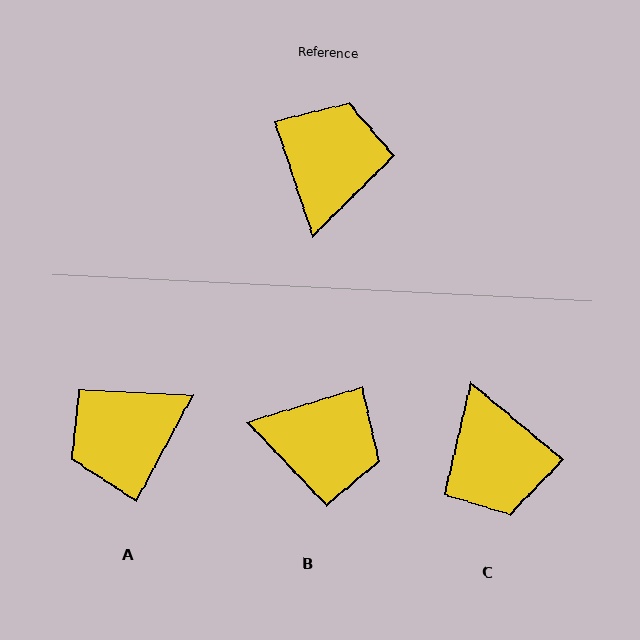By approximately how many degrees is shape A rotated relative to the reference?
Approximately 133 degrees counter-clockwise.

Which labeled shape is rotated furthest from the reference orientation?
C, about 148 degrees away.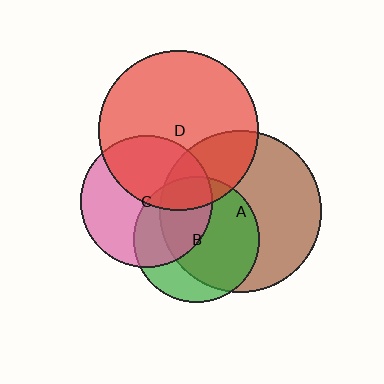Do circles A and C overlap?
Yes.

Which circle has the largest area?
Circle A (brown).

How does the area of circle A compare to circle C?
Approximately 1.5 times.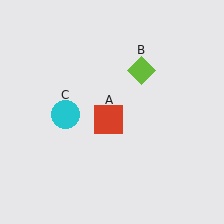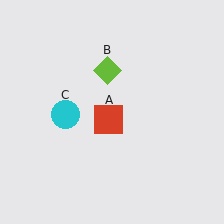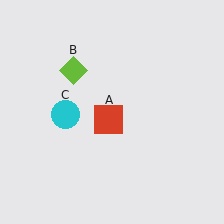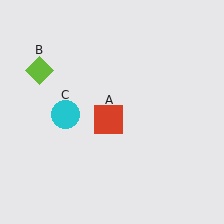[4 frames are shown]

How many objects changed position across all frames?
1 object changed position: lime diamond (object B).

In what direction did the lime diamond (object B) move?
The lime diamond (object B) moved left.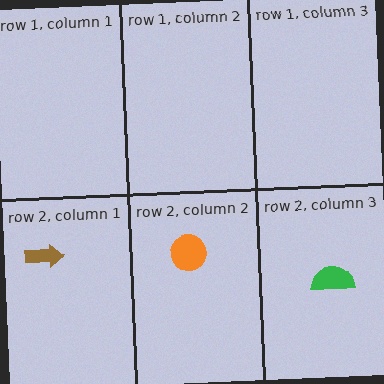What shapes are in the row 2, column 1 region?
The brown arrow.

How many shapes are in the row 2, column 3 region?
1.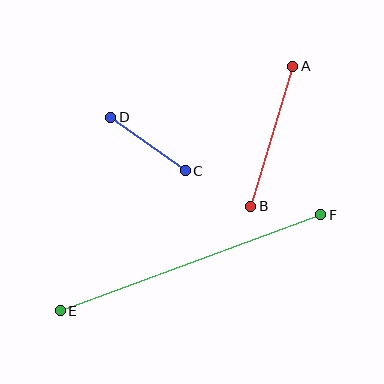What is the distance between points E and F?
The distance is approximately 278 pixels.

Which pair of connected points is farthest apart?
Points E and F are farthest apart.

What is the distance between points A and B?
The distance is approximately 146 pixels.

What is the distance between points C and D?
The distance is approximately 91 pixels.